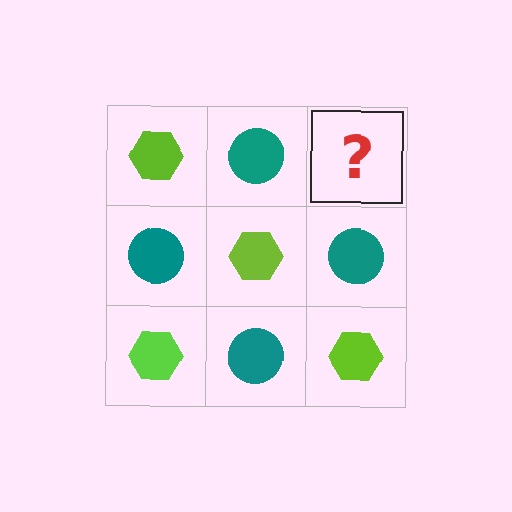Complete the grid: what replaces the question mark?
The question mark should be replaced with a lime hexagon.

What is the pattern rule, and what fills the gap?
The rule is that it alternates lime hexagon and teal circle in a checkerboard pattern. The gap should be filled with a lime hexagon.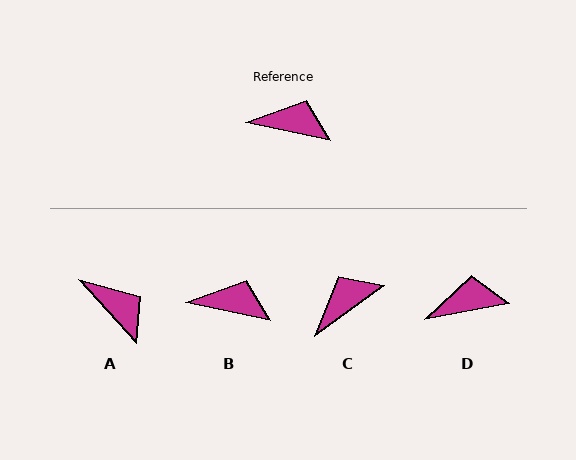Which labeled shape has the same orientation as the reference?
B.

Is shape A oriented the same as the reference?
No, it is off by about 35 degrees.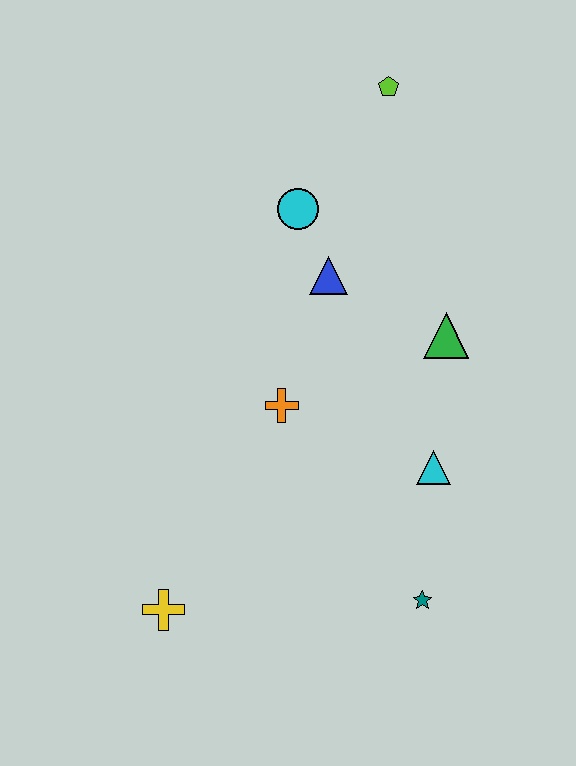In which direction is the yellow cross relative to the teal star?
The yellow cross is to the left of the teal star.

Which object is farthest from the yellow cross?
The lime pentagon is farthest from the yellow cross.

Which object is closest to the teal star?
The cyan triangle is closest to the teal star.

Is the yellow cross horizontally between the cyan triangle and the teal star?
No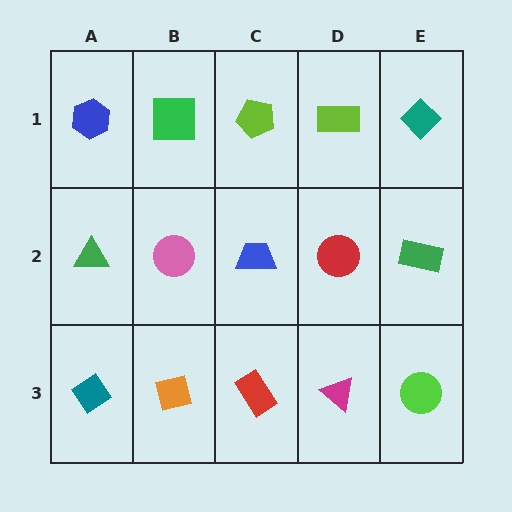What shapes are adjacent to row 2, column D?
A lime rectangle (row 1, column D), a magenta triangle (row 3, column D), a blue trapezoid (row 2, column C), a green rectangle (row 2, column E).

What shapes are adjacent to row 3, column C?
A blue trapezoid (row 2, column C), an orange square (row 3, column B), a magenta triangle (row 3, column D).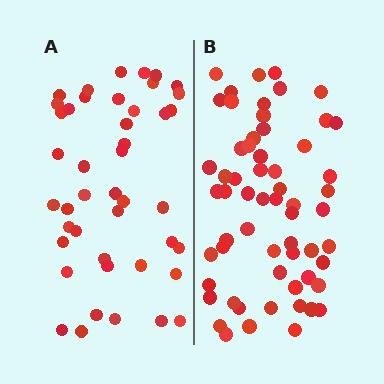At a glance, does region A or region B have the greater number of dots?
Region B (the right region) has more dots.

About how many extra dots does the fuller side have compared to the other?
Region B has approximately 15 more dots than region A.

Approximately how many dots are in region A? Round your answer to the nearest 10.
About 40 dots. (The exact count is 44, which rounds to 40.)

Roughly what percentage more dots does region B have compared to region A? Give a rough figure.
About 35% more.